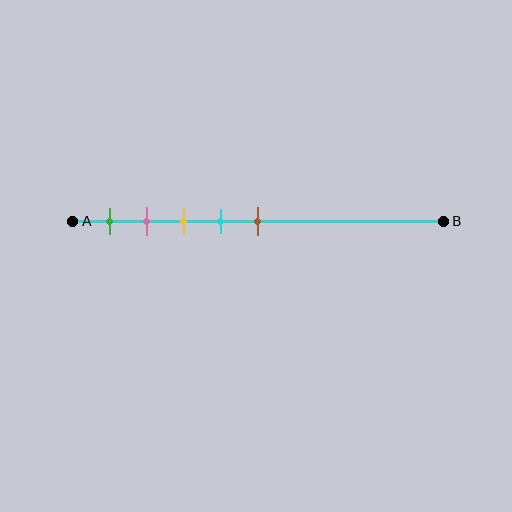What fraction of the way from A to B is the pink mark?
The pink mark is approximately 20% (0.2) of the way from A to B.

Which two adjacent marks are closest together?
The pink and yellow marks are the closest adjacent pair.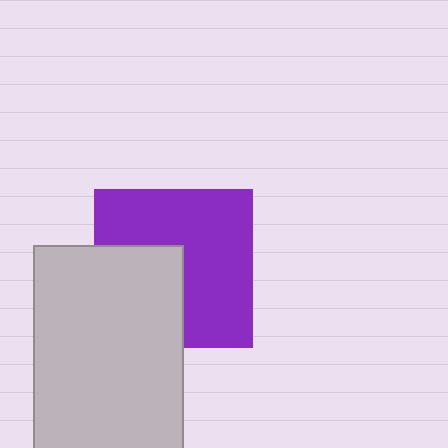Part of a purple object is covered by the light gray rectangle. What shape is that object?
It is a square.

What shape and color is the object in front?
The object in front is a light gray rectangle.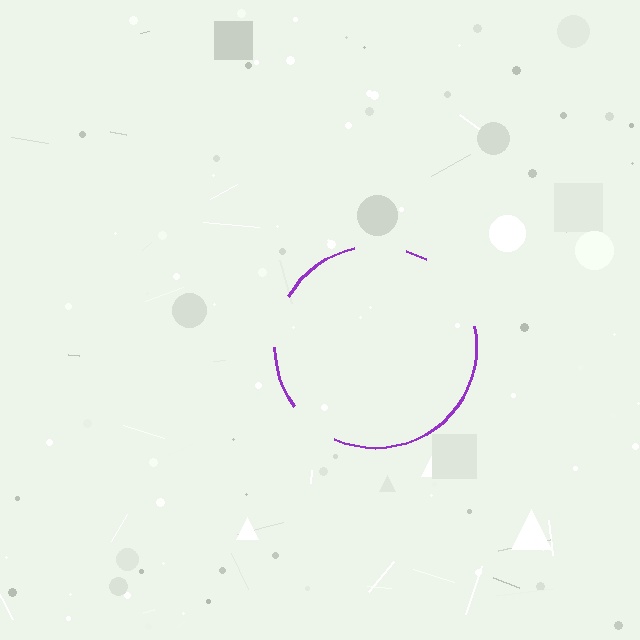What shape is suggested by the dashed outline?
The dashed outline suggests a circle.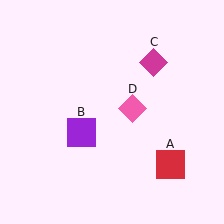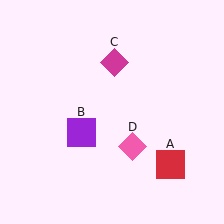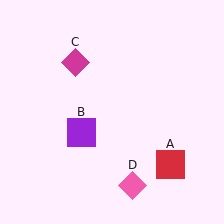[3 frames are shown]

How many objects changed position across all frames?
2 objects changed position: magenta diamond (object C), pink diamond (object D).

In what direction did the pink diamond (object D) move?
The pink diamond (object D) moved down.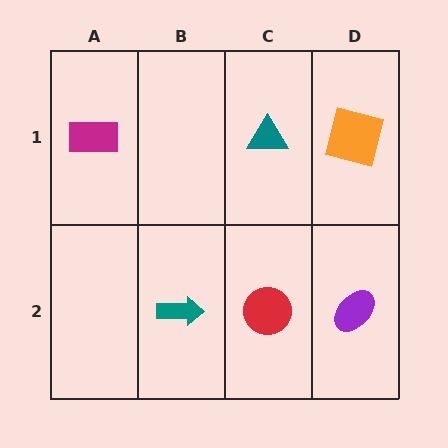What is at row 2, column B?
A teal arrow.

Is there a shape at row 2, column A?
No, that cell is empty.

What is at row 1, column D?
An orange square.